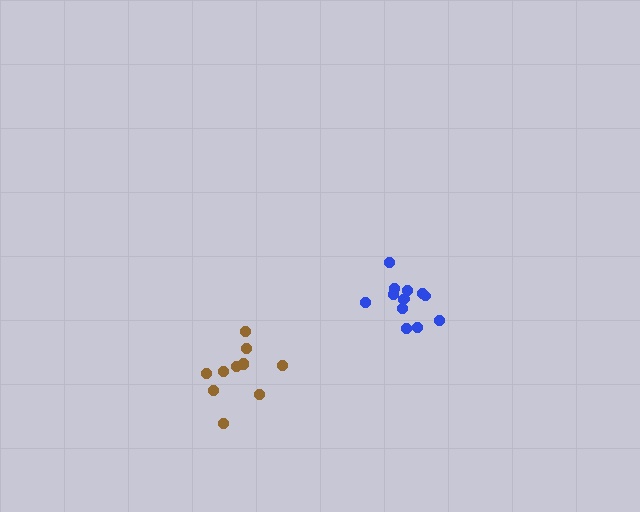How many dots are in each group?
Group 1: 11 dots, Group 2: 13 dots (24 total).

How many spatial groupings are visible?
There are 2 spatial groupings.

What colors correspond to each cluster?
The clusters are colored: brown, blue.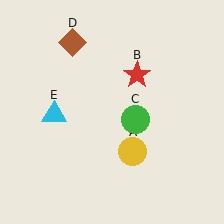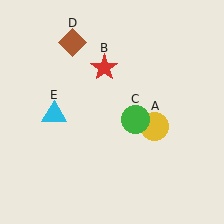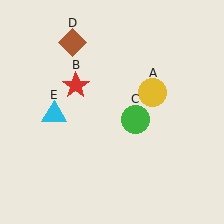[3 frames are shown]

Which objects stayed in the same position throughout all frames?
Green circle (object C) and brown diamond (object D) and cyan triangle (object E) remained stationary.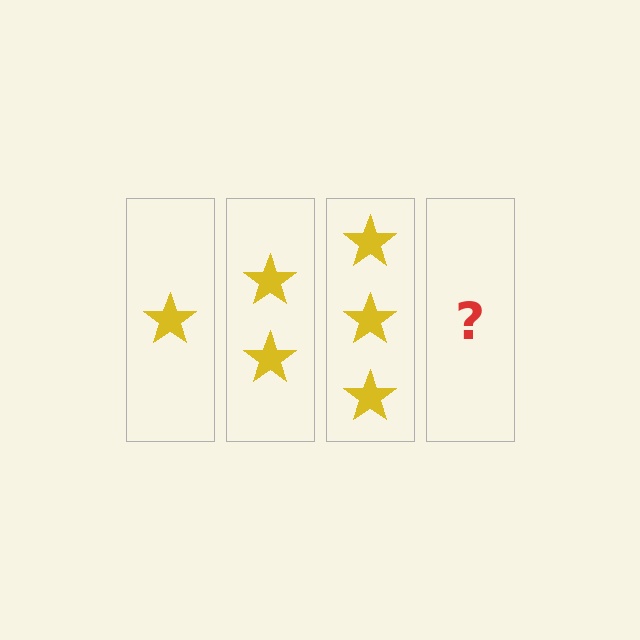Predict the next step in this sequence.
The next step is 4 stars.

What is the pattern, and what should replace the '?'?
The pattern is that each step adds one more star. The '?' should be 4 stars.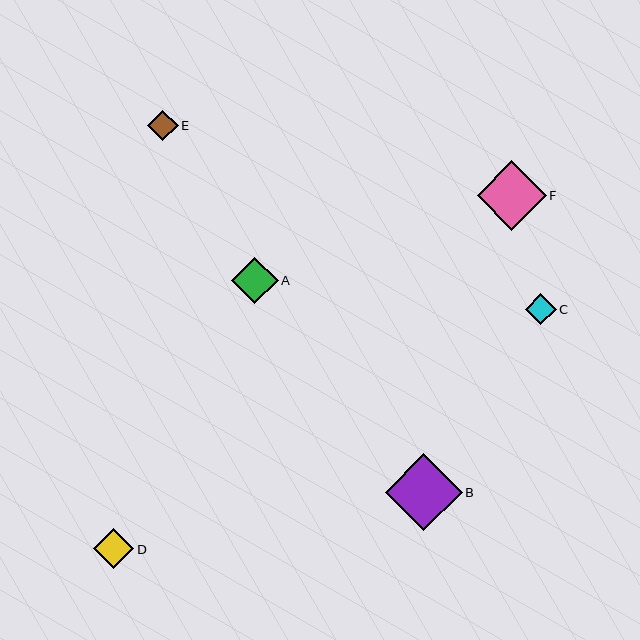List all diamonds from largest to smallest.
From largest to smallest: B, F, A, D, C, E.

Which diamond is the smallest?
Diamond E is the smallest with a size of approximately 31 pixels.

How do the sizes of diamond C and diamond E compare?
Diamond C and diamond E are approximately the same size.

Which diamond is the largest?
Diamond B is the largest with a size of approximately 77 pixels.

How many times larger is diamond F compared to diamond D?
Diamond F is approximately 1.7 times the size of diamond D.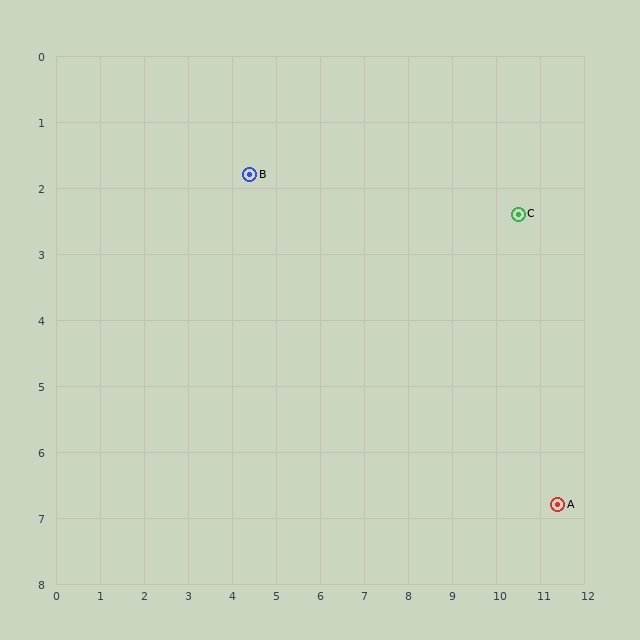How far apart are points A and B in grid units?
Points A and B are about 8.6 grid units apart.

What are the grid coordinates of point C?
Point C is at approximately (10.5, 2.4).